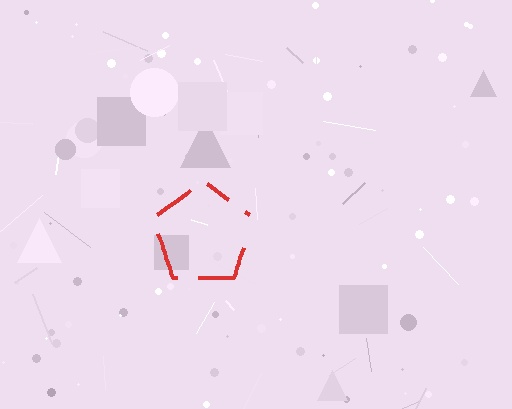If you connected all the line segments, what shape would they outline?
They would outline a pentagon.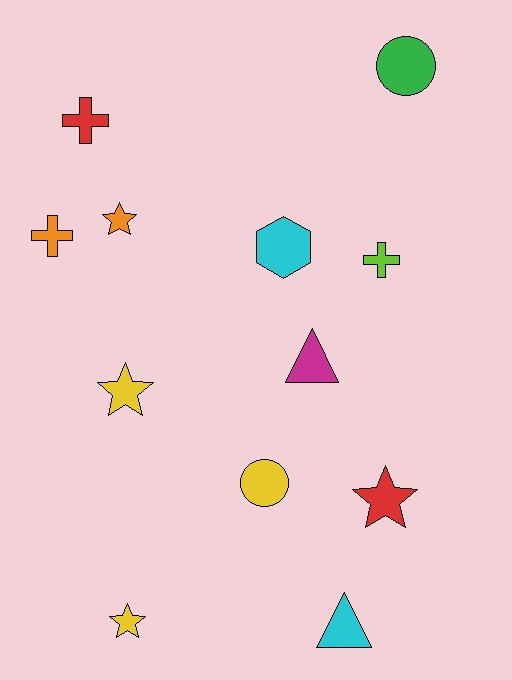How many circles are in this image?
There are 2 circles.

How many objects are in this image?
There are 12 objects.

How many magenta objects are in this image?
There is 1 magenta object.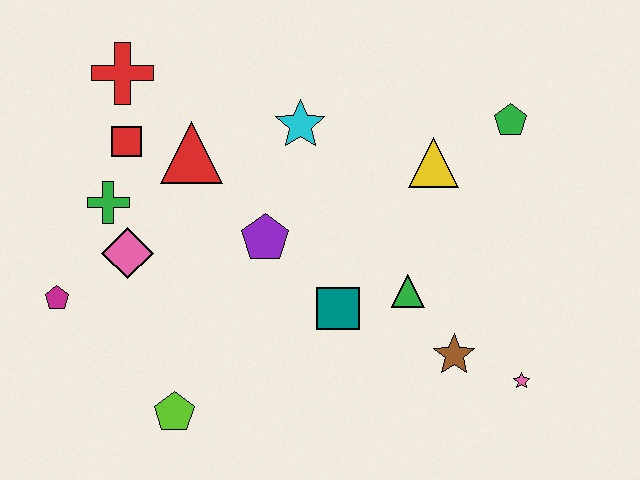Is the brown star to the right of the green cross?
Yes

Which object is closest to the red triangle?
The red square is closest to the red triangle.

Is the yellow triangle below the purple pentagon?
No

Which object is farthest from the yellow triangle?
The magenta pentagon is farthest from the yellow triangle.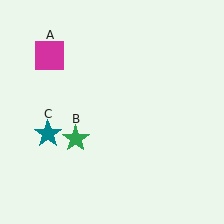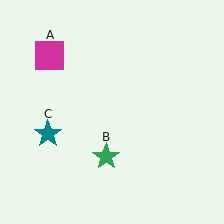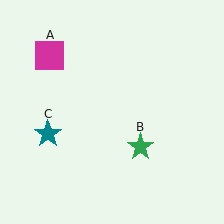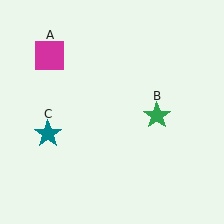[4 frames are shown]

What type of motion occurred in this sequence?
The green star (object B) rotated counterclockwise around the center of the scene.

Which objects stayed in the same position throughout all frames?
Magenta square (object A) and teal star (object C) remained stationary.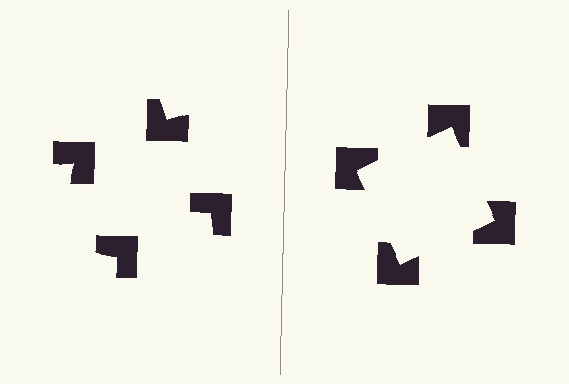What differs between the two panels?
The notched squares are positioned identically on both sides; only the wedge orientations differ. On the right they align to a square; on the left they are misaligned.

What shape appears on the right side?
An illusory square.